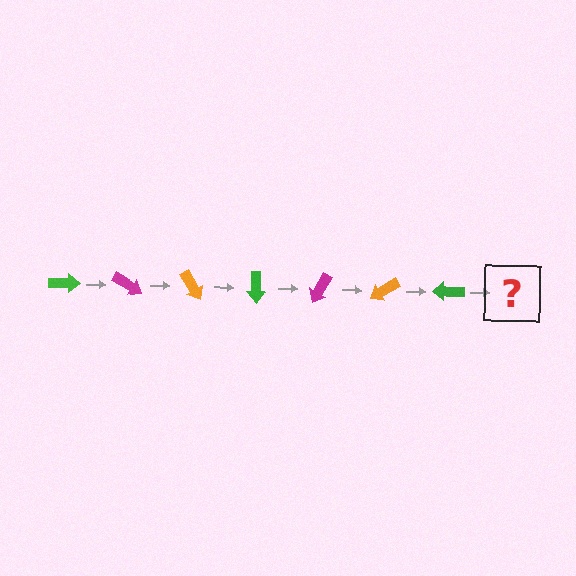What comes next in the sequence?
The next element should be a magenta arrow, rotated 210 degrees from the start.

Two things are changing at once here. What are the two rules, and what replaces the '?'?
The two rules are that it rotates 30 degrees each step and the color cycles through green, magenta, and orange. The '?' should be a magenta arrow, rotated 210 degrees from the start.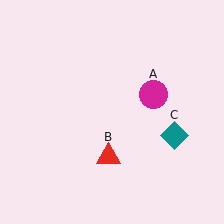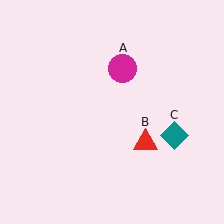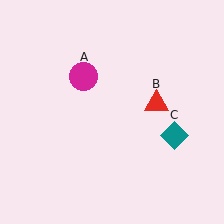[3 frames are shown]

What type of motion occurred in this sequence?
The magenta circle (object A), red triangle (object B) rotated counterclockwise around the center of the scene.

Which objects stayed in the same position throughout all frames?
Teal diamond (object C) remained stationary.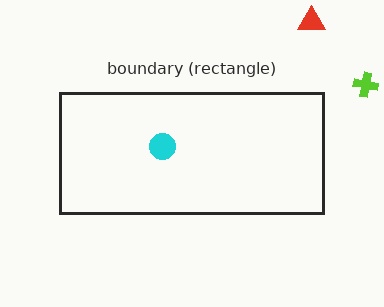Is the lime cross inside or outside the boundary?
Outside.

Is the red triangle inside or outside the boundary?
Outside.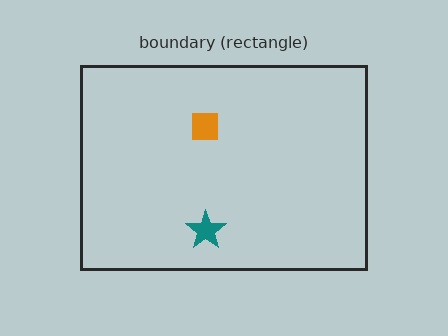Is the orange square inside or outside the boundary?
Inside.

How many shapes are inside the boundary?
2 inside, 0 outside.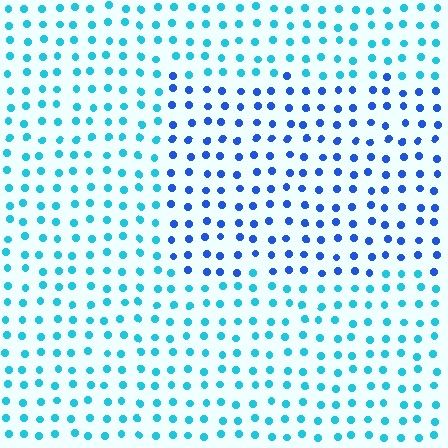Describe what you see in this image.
The image is filled with small cyan elements in a uniform arrangement. A rectangle-shaped region is visible where the elements are tinted to a slightly different hue, forming a subtle color boundary.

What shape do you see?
I see a rectangle.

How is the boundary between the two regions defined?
The boundary is defined purely by a slight shift in hue (about 37 degrees). Spacing, size, and orientation are identical on both sides.